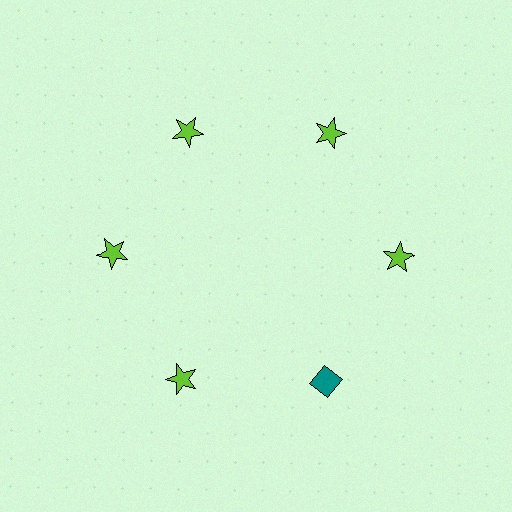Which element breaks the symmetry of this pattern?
The teal diamond at roughly the 5 o'clock position breaks the symmetry. All other shapes are lime stars.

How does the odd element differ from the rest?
It differs in both color (teal instead of lime) and shape (diamond instead of star).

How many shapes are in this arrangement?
There are 6 shapes arranged in a ring pattern.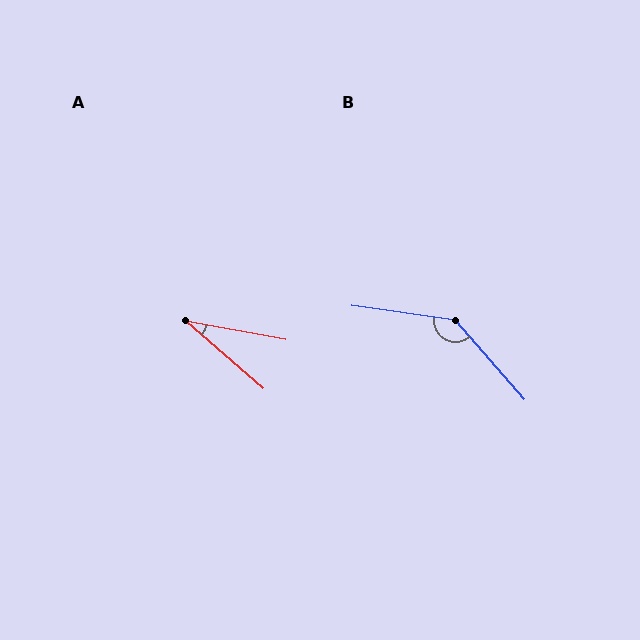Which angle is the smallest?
A, at approximately 30 degrees.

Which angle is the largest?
B, at approximately 139 degrees.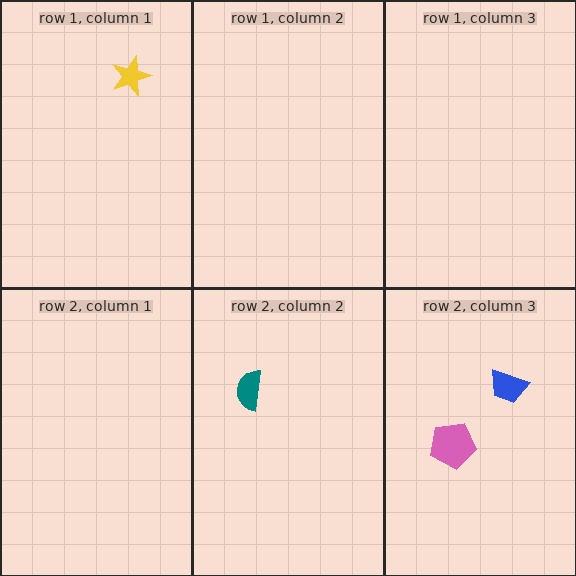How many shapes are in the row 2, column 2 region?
1.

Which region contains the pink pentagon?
The row 2, column 3 region.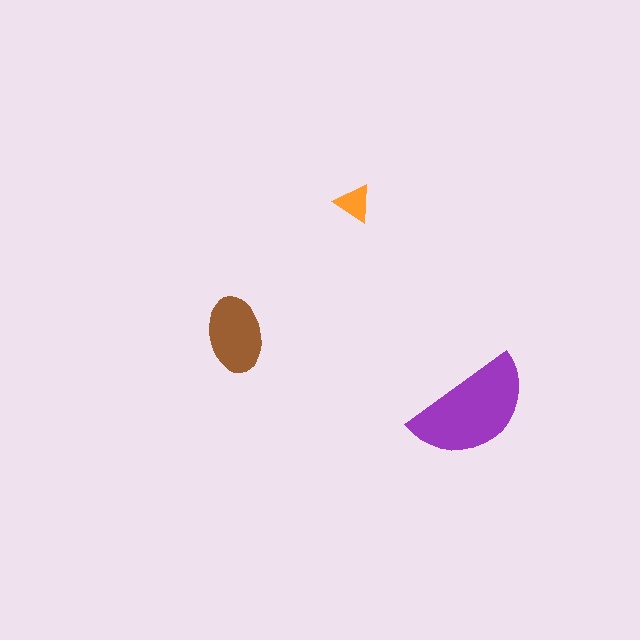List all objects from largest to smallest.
The purple semicircle, the brown ellipse, the orange triangle.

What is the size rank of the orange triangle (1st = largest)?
3rd.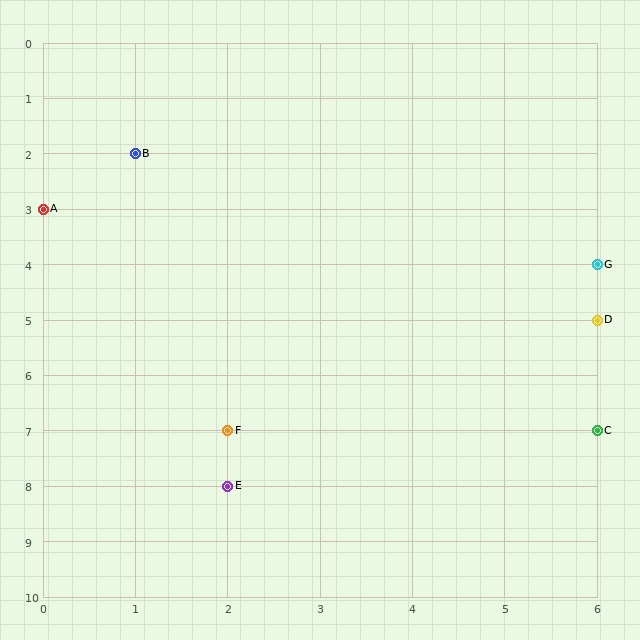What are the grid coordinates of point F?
Point F is at grid coordinates (2, 7).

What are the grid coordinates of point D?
Point D is at grid coordinates (6, 5).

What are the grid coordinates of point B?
Point B is at grid coordinates (1, 2).